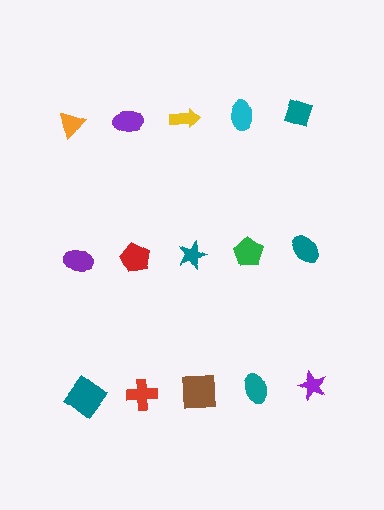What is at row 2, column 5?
A teal ellipse.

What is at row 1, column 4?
A cyan ellipse.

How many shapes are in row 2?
5 shapes.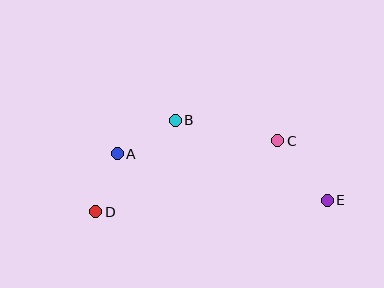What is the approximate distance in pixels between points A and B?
The distance between A and B is approximately 67 pixels.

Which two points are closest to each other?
Points A and D are closest to each other.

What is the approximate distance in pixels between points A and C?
The distance between A and C is approximately 161 pixels.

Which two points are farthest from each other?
Points D and E are farthest from each other.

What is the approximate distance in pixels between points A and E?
The distance between A and E is approximately 215 pixels.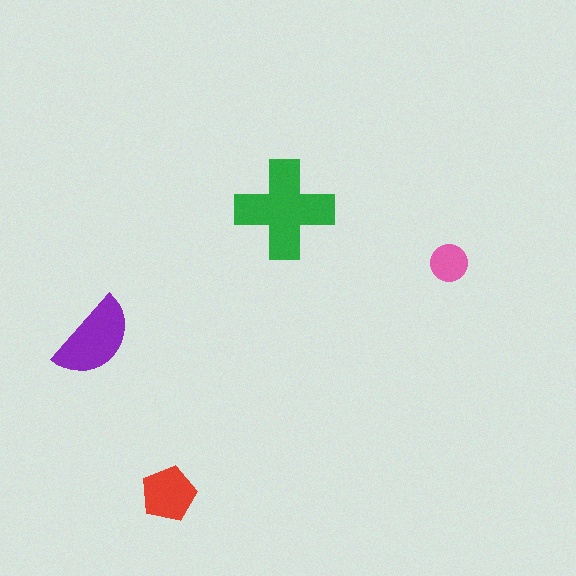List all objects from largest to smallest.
The green cross, the purple semicircle, the red pentagon, the pink circle.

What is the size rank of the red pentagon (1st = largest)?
3rd.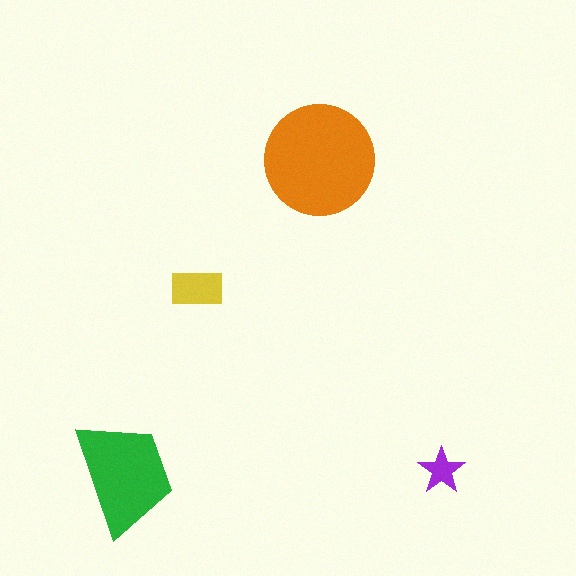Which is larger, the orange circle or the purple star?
The orange circle.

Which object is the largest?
The orange circle.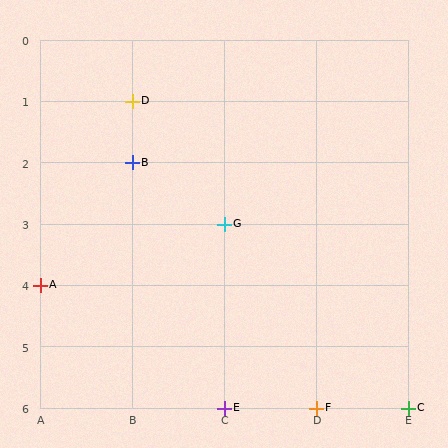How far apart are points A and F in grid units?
Points A and F are 3 columns and 2 rows apart (about 3.6 grid units diagonally).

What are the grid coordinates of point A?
Point A is at grid coordinates (A, 4).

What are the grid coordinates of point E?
Point E is at grid coordinates (C, 6).